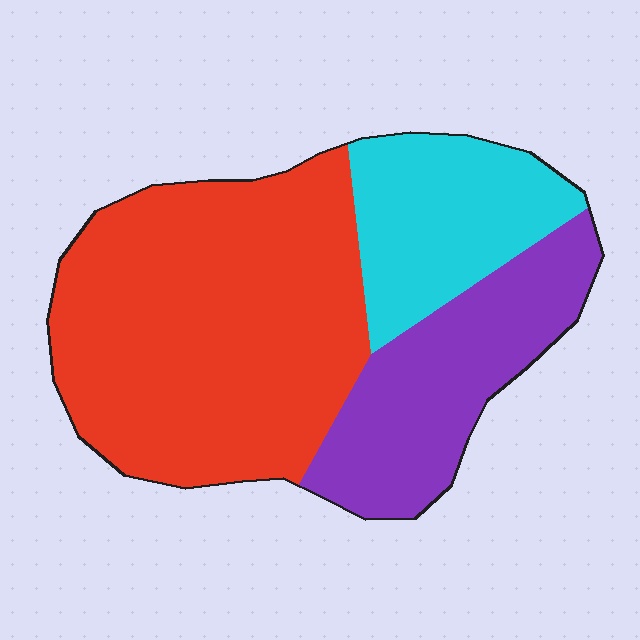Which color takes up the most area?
Red, at roughly 55%.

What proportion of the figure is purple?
Purple covers roughly 25% of the figure.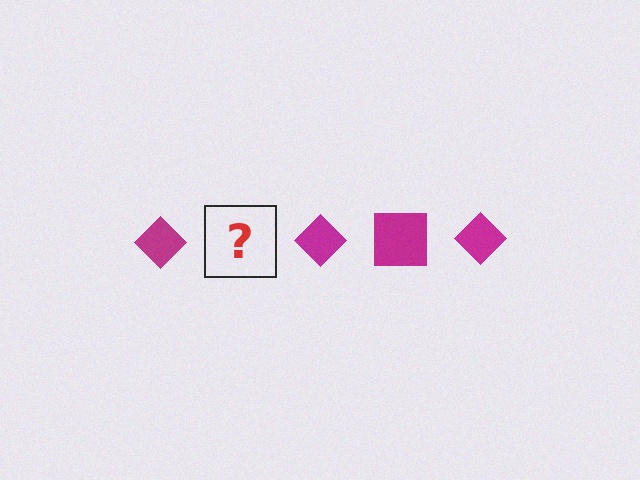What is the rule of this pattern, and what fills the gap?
The rule is that the pattern cycles through diamond, square shapes in magenta. The gap should be filled with a magenta square.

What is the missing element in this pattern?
The missing element is a magenta square.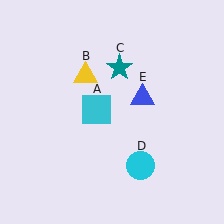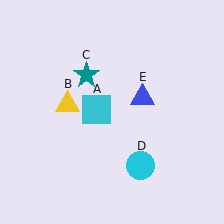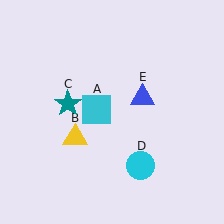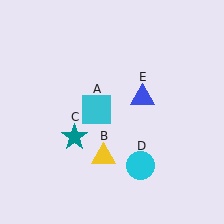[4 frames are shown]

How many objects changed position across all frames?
2 objects changed position: yellow triangle (object B), teal star (object C).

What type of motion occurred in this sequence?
The yellow triangle (object B), teal star (object C) rotated counterclockwise around the center of the scene.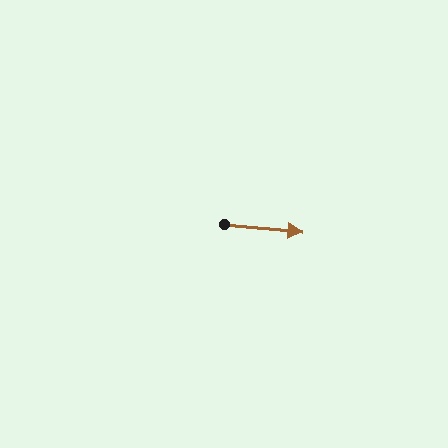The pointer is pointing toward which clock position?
Roughly 3 o'clock.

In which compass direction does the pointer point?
East.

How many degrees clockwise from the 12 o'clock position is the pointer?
Approximately 96 degrees.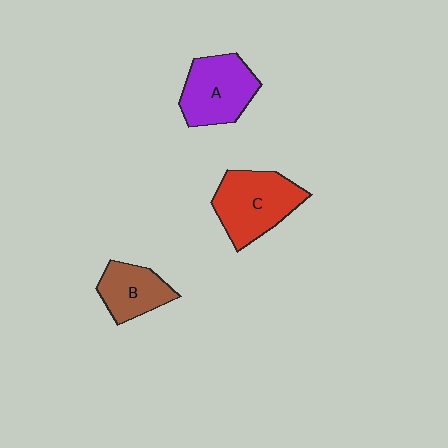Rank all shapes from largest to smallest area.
From largest to smallest: C (red), A (purple), B (brown).